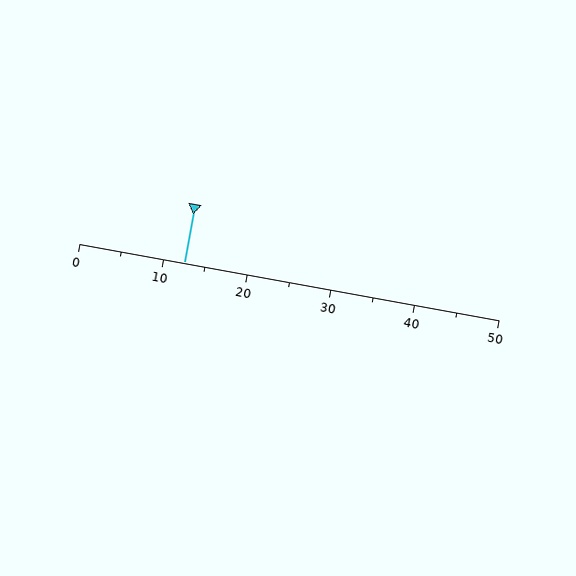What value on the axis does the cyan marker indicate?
The marker indicates approximately 12.5.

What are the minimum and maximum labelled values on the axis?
The axis runs from 0 to 50.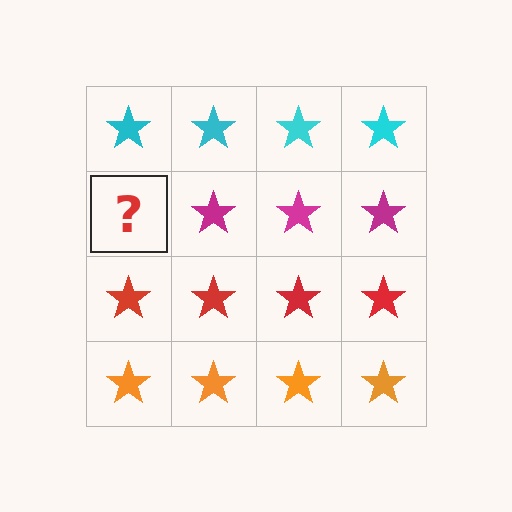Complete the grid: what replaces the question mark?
The question mark should be replaced with a magenta star.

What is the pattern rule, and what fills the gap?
The rule is that each row has a consistent color. The gap should be filled with a magenta star.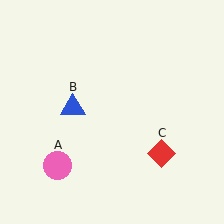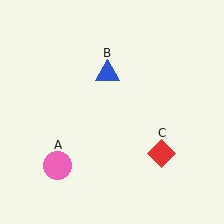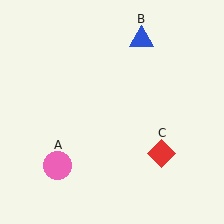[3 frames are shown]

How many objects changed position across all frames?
1 object changed position: blue triangle (object B).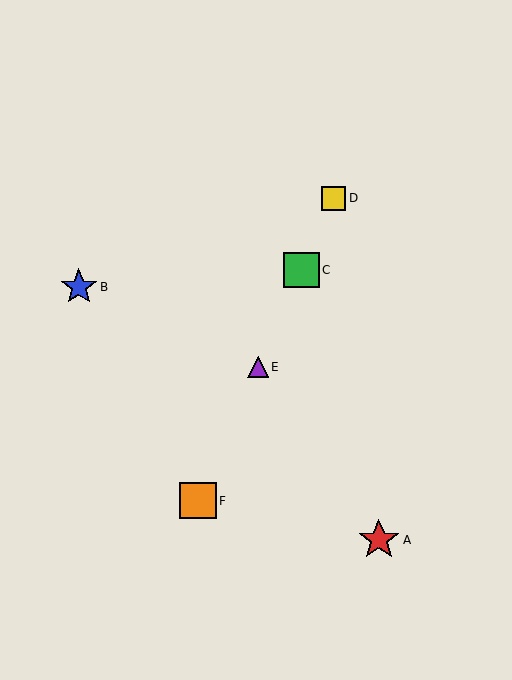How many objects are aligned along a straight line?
4 objects (C, D, E, F) are aligned along a straight line.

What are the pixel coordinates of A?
Object A is at (379, 540).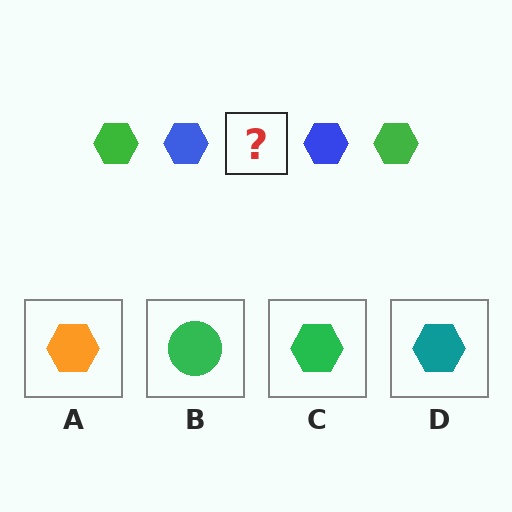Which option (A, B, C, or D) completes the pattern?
C.